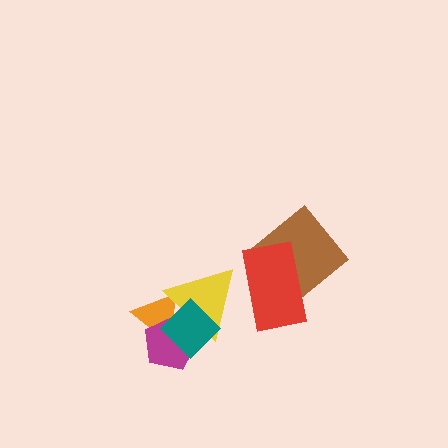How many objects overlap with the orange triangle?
3 objects overlap with the orange triangle.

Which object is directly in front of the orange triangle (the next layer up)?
The magenta pentagon is directly in front of the orange triangle.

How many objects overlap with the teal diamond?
3 objects overlap with the teal diamond.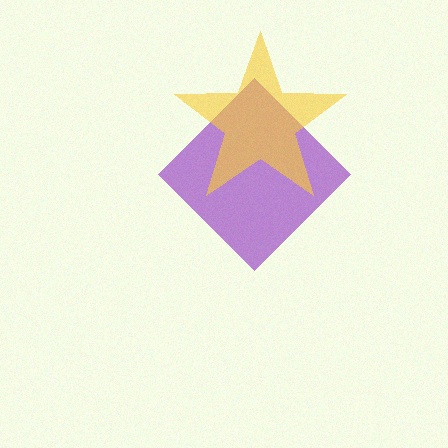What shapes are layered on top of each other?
The layered shapes are: a purple diamond, a yellow star.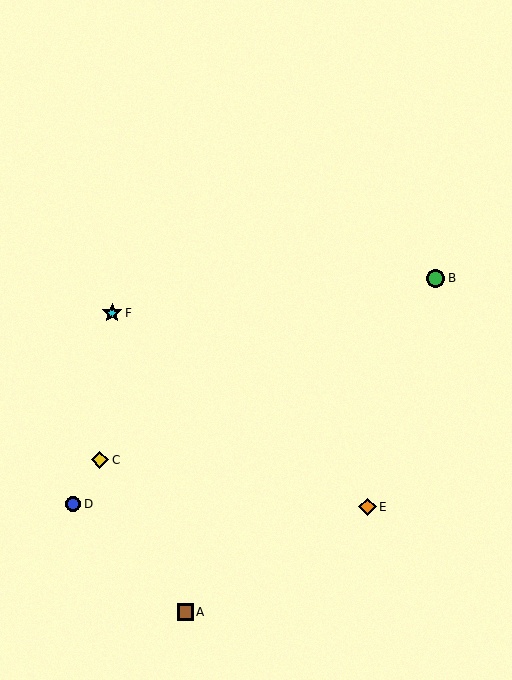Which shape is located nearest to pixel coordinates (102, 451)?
The yellow diamond (labeled C) at (100, 460) is nearest to that location.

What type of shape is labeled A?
Shape A is a brown square.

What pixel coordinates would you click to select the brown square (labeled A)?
Click at (185, 612) to select the brown square A.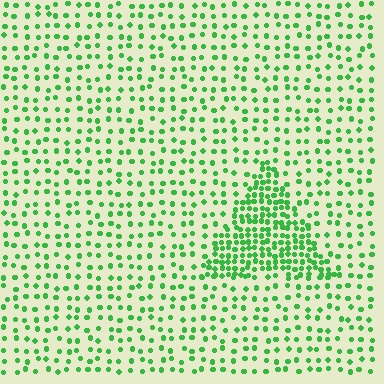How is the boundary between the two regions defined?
The boundary is defined by a change in element density (approximately 2.5x ratio). All elements are the same color, size, and shape.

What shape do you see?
I see a triangle.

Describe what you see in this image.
The image contains small green elements arranged at two different densities. A triangle-shaped region is visible where the elements are more densely packed than the surrounding area.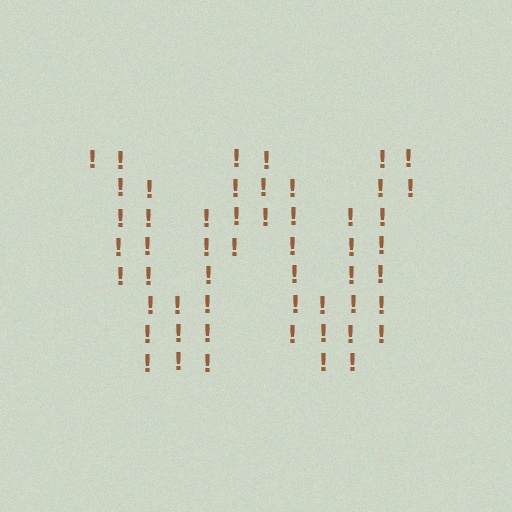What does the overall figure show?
The overall figure shows the letter W.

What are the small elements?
The small elements are exclamation marks.